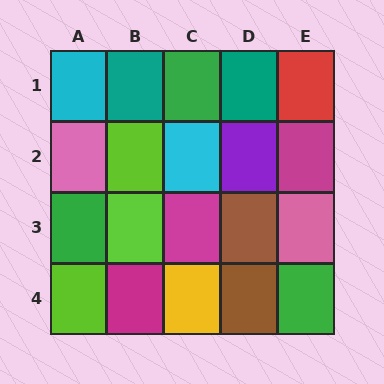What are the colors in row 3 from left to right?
Green, lime, magenta, brown, pink.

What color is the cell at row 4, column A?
Lime.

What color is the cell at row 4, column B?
Magenta.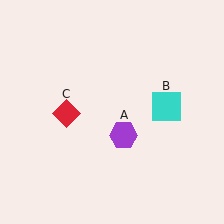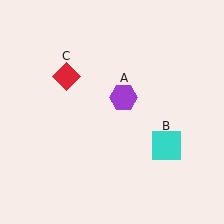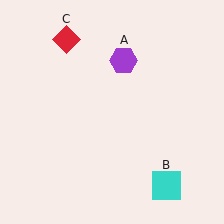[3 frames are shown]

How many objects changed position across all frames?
3 objects changed position: purple hexagon (object A), cyan square (object B), red diamond (object C).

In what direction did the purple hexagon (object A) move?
The purple hexagon (object A) moved up.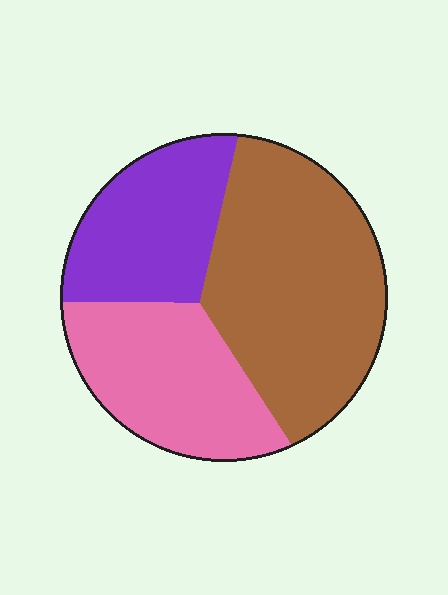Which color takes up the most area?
Brown, at roughly 45%.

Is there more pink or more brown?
Brown.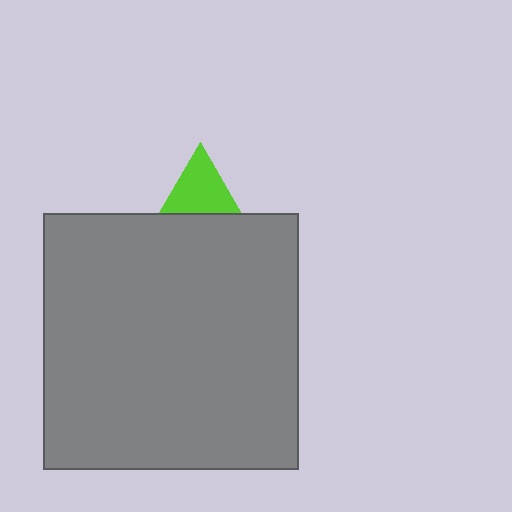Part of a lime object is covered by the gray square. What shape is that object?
It is a triangle.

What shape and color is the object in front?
The object in front is a gray square.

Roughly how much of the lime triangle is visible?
A small part of it is visible (roughly 40%).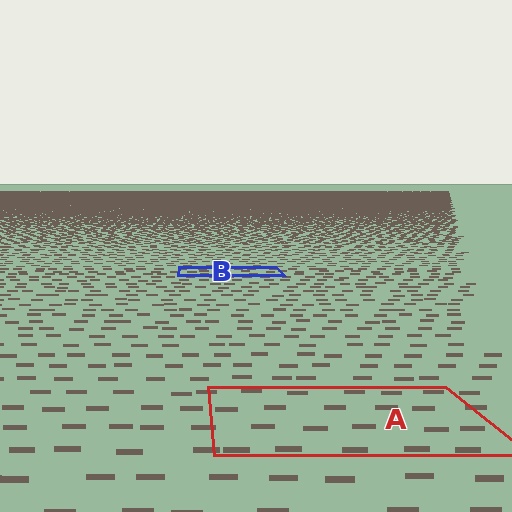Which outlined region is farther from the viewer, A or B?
Region B is farther from the viewer — the texture elements inside it appear smaller and more densely packed.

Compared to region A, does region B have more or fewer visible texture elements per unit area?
Region B has more texture elements per unit area — they are packed more densely because it is farther away.